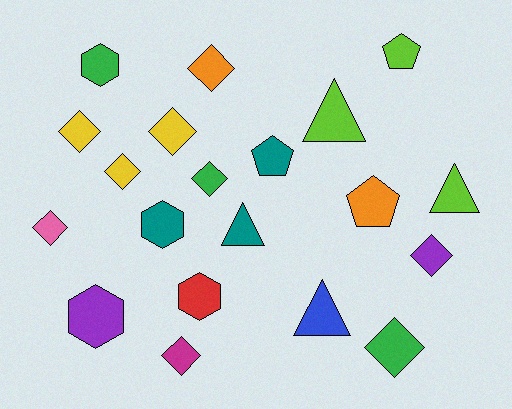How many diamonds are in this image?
There are 9 diamonds.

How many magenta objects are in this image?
There is 1 magenta object.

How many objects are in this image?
There are 20 objects.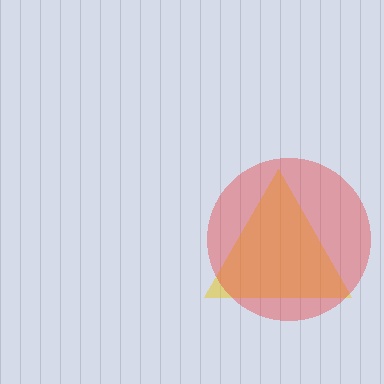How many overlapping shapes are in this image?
There are 2 overlapping shapes in the image.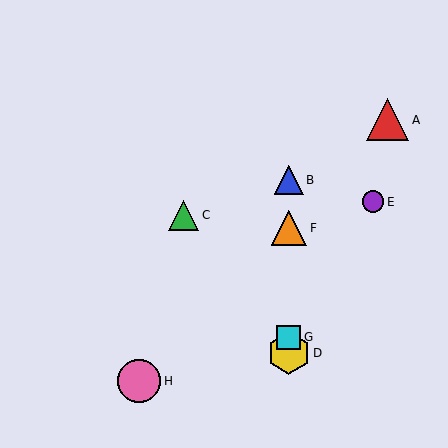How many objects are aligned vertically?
4 objects (B, D, F, G) are aligned vertically.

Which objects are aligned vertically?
Objects B, D, F, G are aligned vertically.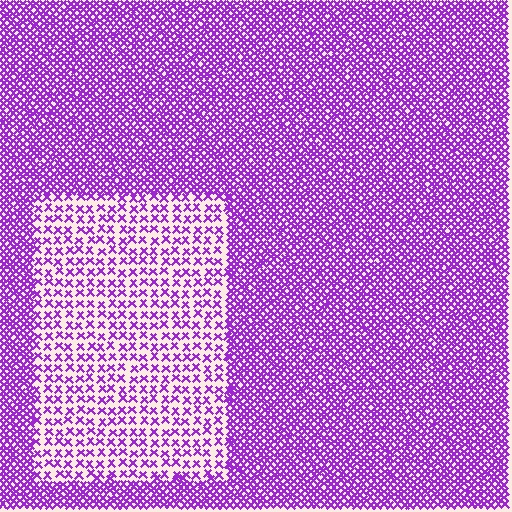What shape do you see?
I see a rectangle.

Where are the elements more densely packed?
The elements are more densely packed outside the rectangle boundary.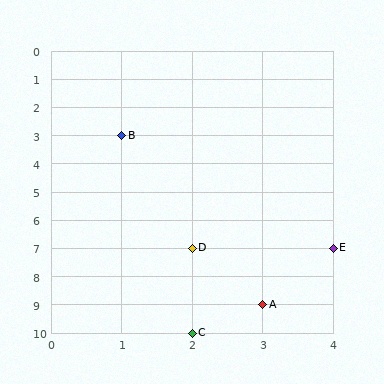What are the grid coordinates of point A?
Point A is at grid coordinates (3, 9).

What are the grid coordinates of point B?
Point B is at grid coordinates (1, 3).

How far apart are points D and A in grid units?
Points D and A are 1 column and 2 rows apart (about 2.2 grid units diagonally).